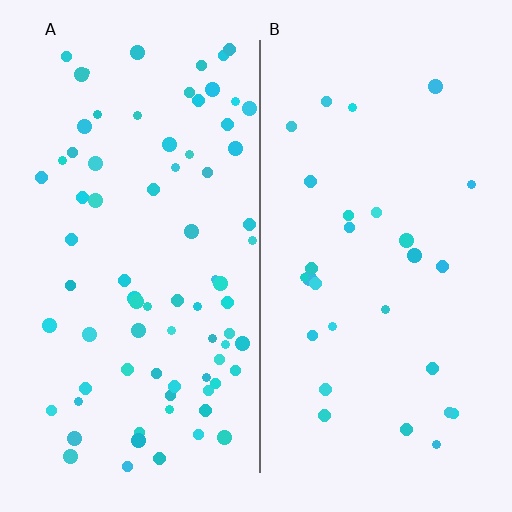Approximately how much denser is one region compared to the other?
Approximately 2.7× — region A over region B.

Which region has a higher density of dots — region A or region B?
A (the left).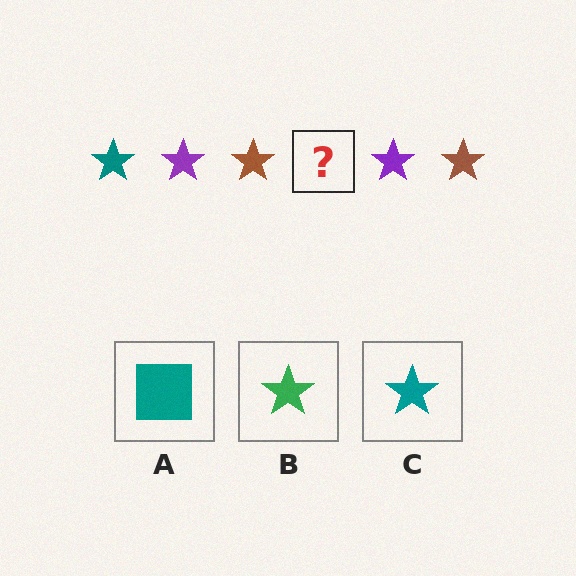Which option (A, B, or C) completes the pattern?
C.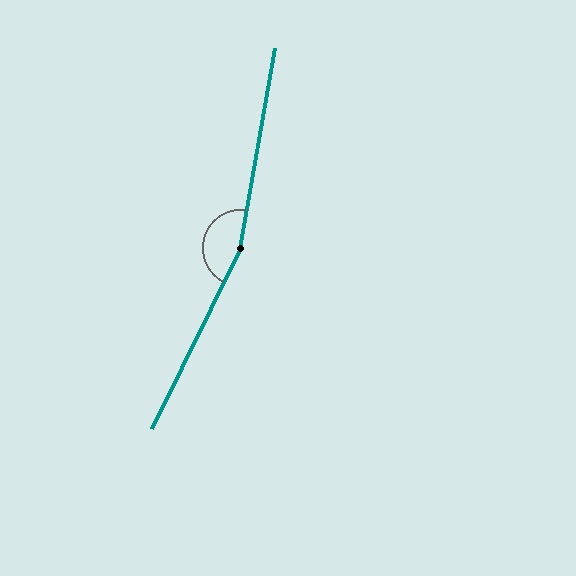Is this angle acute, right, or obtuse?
It is obtuse.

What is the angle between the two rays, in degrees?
Approximately 164 degrees.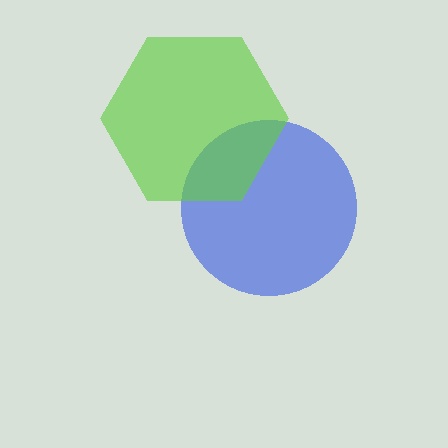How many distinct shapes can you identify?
There are 2 distinct shapes: a blue circle, a lime hexagon.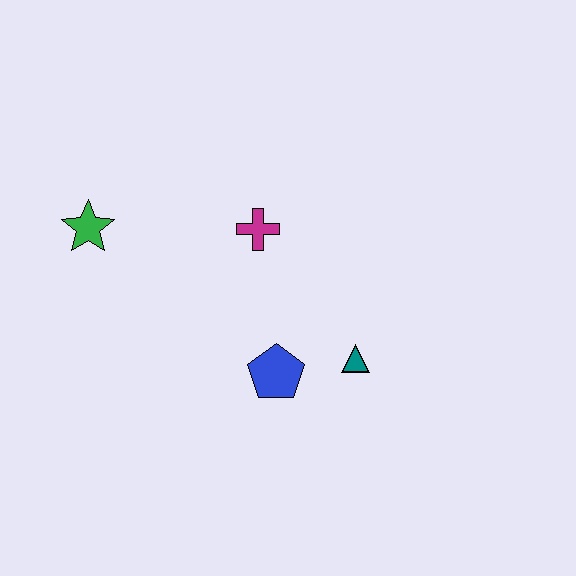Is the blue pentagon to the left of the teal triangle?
Yes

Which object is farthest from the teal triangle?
The green star is farthest from the teal triangle.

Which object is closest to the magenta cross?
The blue pentagon is closest to the magenta cross.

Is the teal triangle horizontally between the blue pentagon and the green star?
No